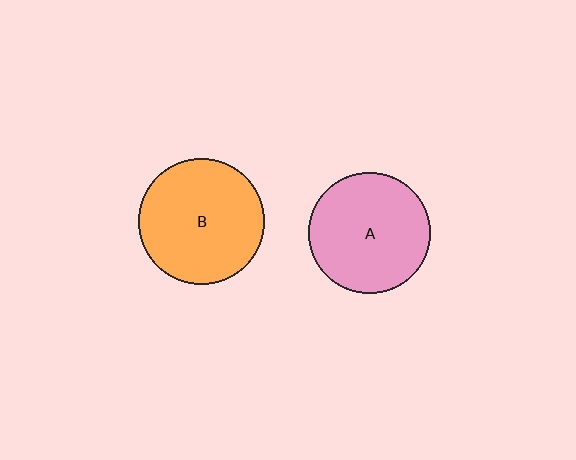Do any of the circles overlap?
No, none of the circles overlap.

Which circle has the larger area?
Circle B (orange).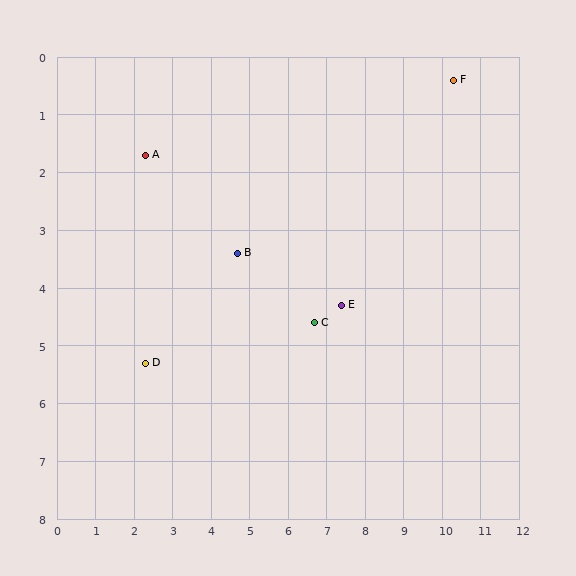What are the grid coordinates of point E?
Point E is at approximately (7.4, 4.3).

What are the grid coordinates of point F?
Point F is at approximately (10.3, 0.4).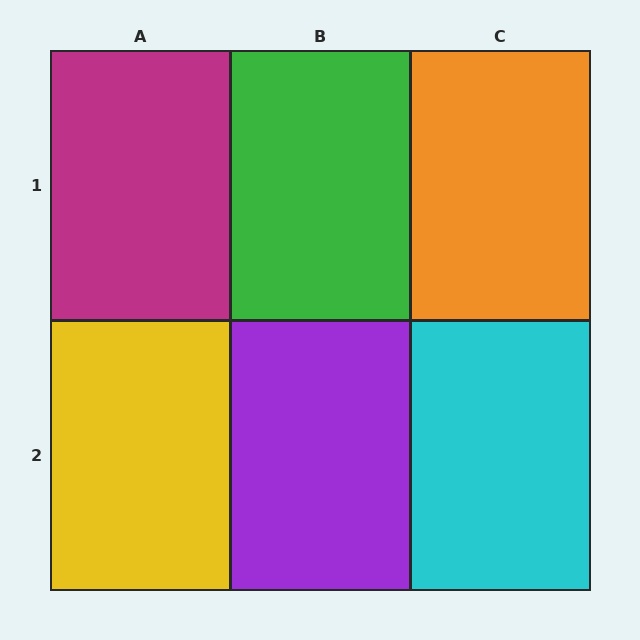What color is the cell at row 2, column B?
Purple.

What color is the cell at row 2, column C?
Cyan.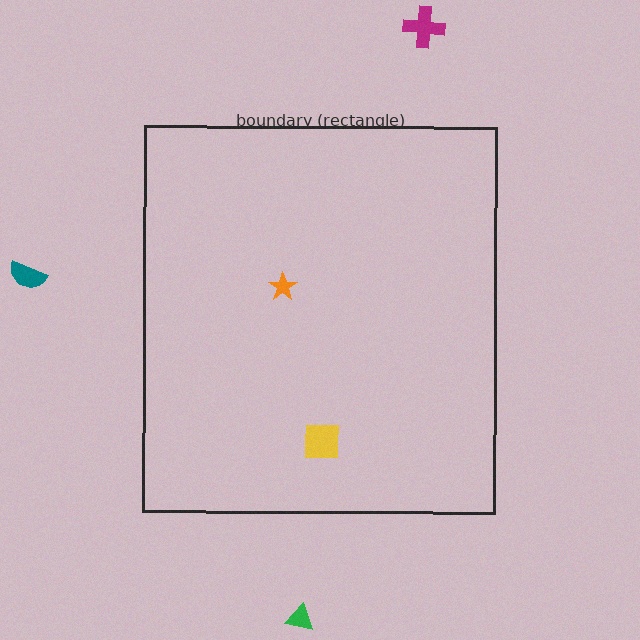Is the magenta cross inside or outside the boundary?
Outside.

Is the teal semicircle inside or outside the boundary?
Outside.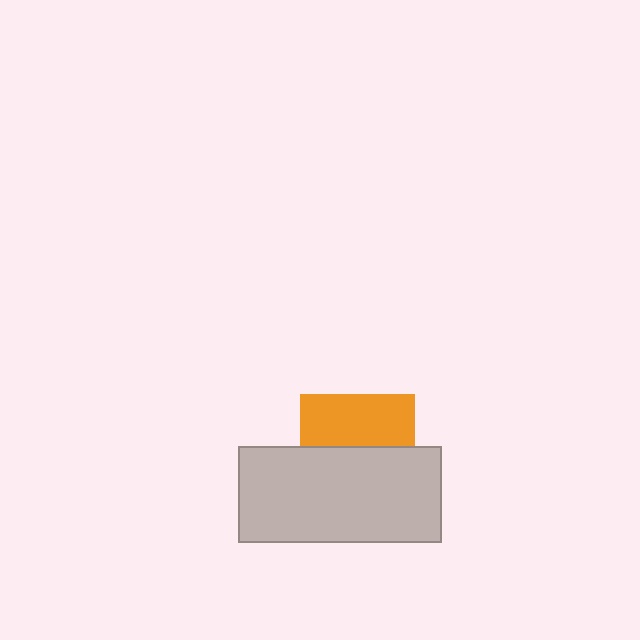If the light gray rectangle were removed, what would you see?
You would see the complete orange square.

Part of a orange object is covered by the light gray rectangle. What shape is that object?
It is a square.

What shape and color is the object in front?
The object in front is a light gray rectangle.